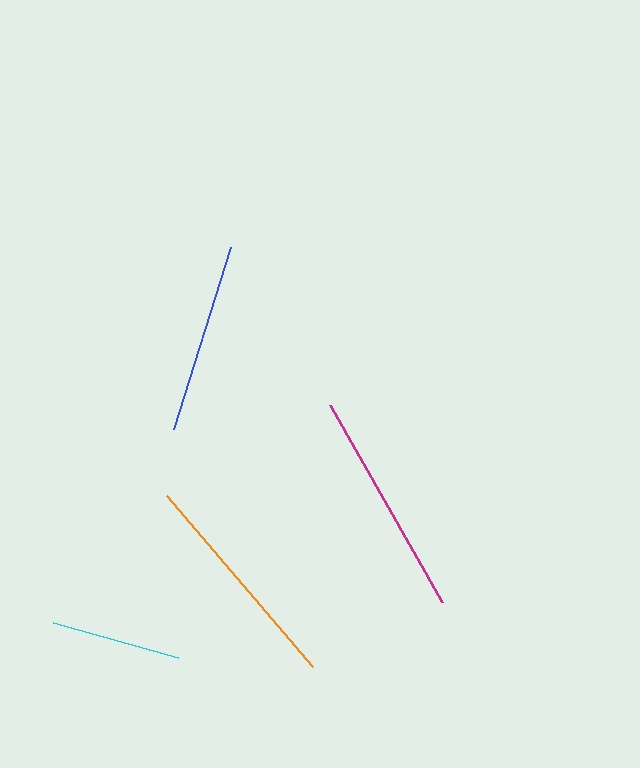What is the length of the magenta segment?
The magenta segment is approximately 226 pixels long.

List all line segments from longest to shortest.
From longest to shortest: magenta, orange, blue, cyan.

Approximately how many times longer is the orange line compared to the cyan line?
The orange line is approximately 1.7 times the length of the cyan line.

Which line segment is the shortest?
The cyan line is the shortest at approximately 130 pixels.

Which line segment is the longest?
The magenta line is the longest at approximately 226 pixels.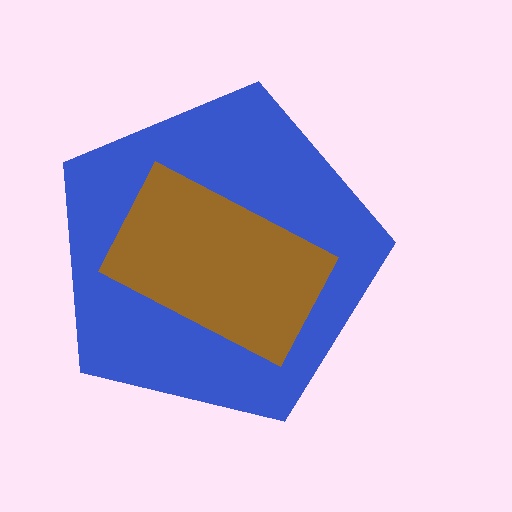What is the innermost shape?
The brown rectangle.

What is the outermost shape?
The blue pentagon.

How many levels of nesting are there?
2.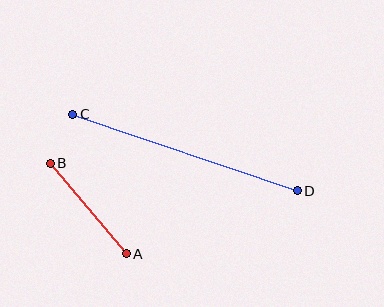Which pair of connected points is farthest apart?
Points C and D are farthest apart.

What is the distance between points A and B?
The distance is approximately 118 pixels.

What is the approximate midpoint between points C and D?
The midpoint is at approximately (185, 152) pixels.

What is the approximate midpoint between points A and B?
The midpoint is at approximately (88, 208) pixels.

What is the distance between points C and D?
The distance is approximately 237 pixels.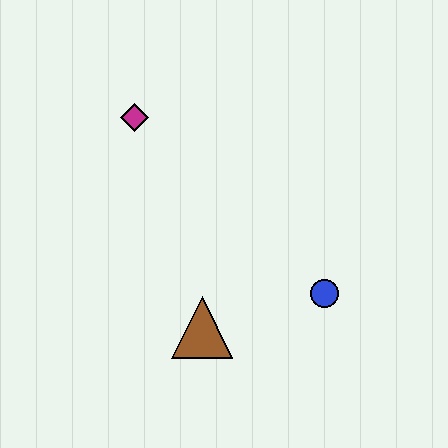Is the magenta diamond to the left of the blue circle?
Yes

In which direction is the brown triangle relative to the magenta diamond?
The brown triangle is below the magenta diamond.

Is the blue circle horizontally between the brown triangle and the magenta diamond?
No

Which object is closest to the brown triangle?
The blue circle is closest to the brown triangle.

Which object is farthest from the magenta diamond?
The blue circle is farthest from the magenta diamond.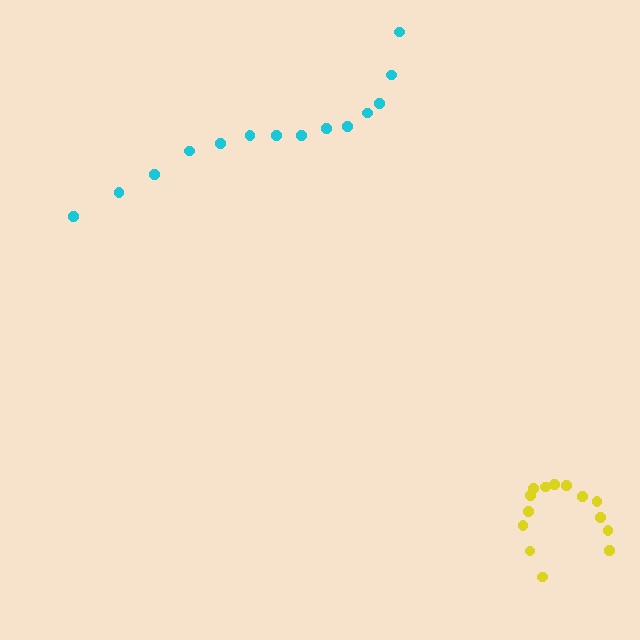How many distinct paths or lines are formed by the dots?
There are 2 distinct paths.